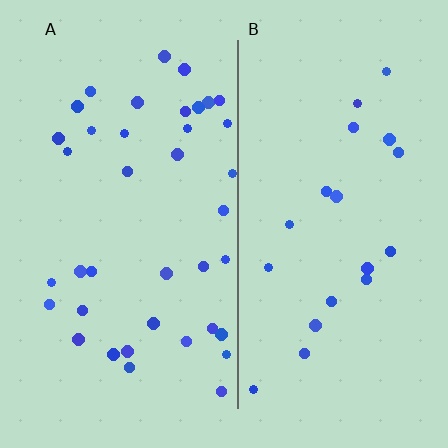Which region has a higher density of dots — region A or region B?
A (the left).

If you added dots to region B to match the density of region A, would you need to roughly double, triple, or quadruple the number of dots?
Approximately double.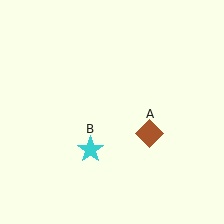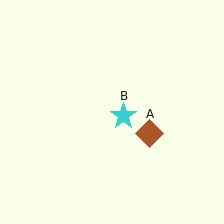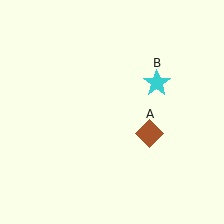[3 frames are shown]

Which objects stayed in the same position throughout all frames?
Brown diamond (object A) remained stationary.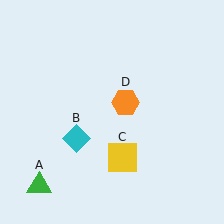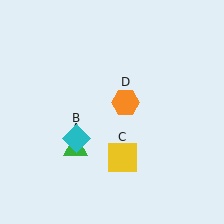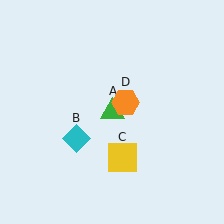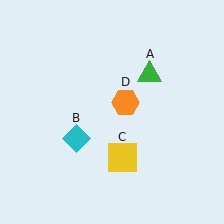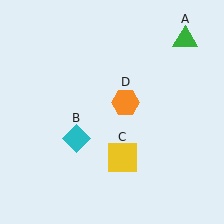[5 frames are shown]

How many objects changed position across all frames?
1 object changed position: green triangle (object A).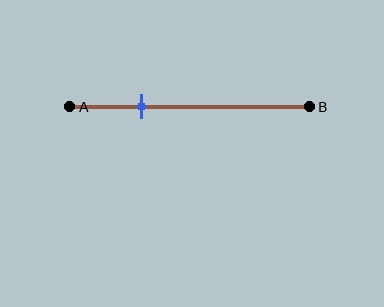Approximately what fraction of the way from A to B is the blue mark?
The blue mark is approximately 30% of the way from A to B.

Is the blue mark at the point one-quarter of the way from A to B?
No, the mark is at about 30% from A, not at the 25% one-quarter point.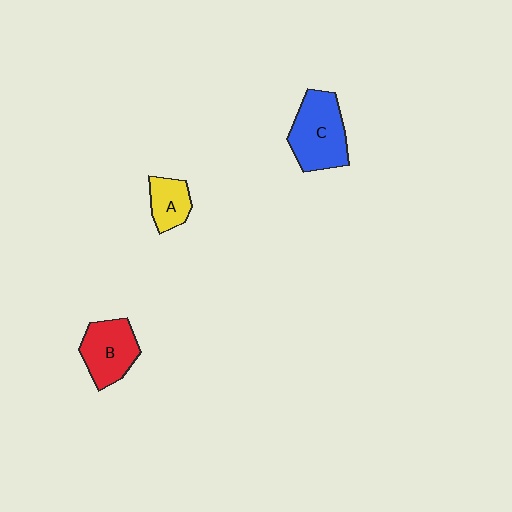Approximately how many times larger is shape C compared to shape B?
Approximately 1.2 times.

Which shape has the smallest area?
Shape A (yellow).